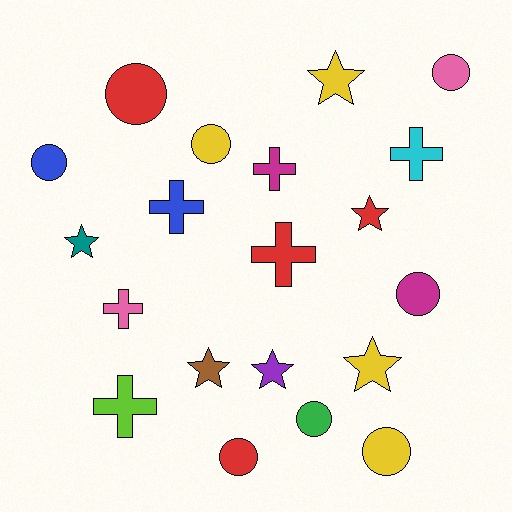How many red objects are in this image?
There are 4 red objects.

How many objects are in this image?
There are 20 objects.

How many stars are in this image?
There are 6 stars.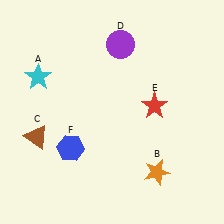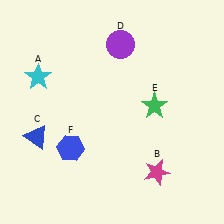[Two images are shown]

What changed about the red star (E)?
In Image 1, E is red. In Image 2, it changed to green.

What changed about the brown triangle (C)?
In Image 1, C is brown. In Image 2, it changed to blue.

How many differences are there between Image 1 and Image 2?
There are 3 differences between the two images.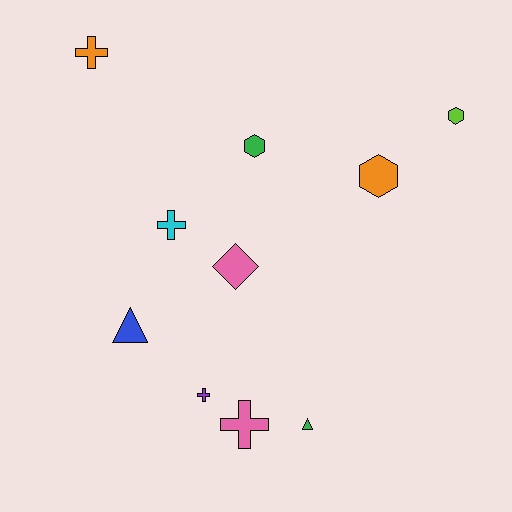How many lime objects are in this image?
There is 1 lime object.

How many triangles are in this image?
There are 2 triangles.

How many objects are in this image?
There are 10 objects.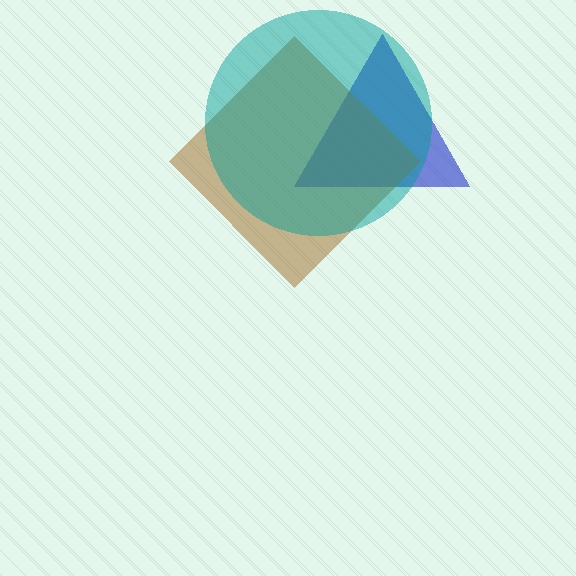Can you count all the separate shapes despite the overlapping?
Yes, there are 3 separate shapes.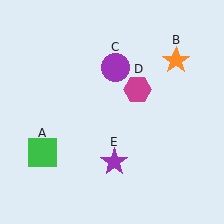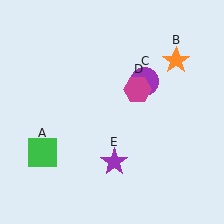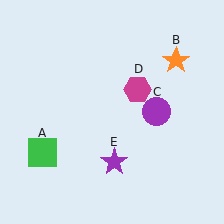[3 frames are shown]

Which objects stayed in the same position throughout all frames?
Green square (object A) and orange star (object B) and magenta hexagon (object D) and purple star (object E) remained stationary.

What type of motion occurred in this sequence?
The purple circle (object C) rotated clockwise around the center of the scene.